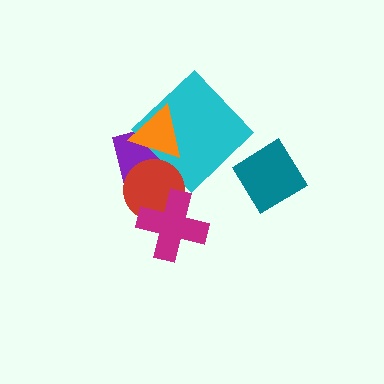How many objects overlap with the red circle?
2 objects overlap with the red circle.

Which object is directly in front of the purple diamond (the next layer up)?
The cyan diamond is directly in front of the purple diamond.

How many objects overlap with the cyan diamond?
2 objects overlap with the cyan diamond.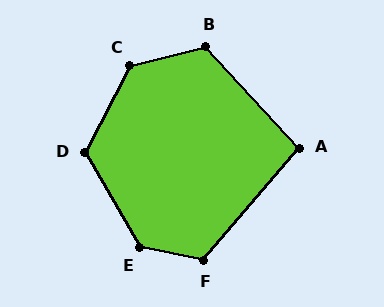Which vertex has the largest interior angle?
E, at approximately 132 degrees.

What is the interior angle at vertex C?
Approximately 132 degrees (obtuse).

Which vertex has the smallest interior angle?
A, at approximately 97 degrees.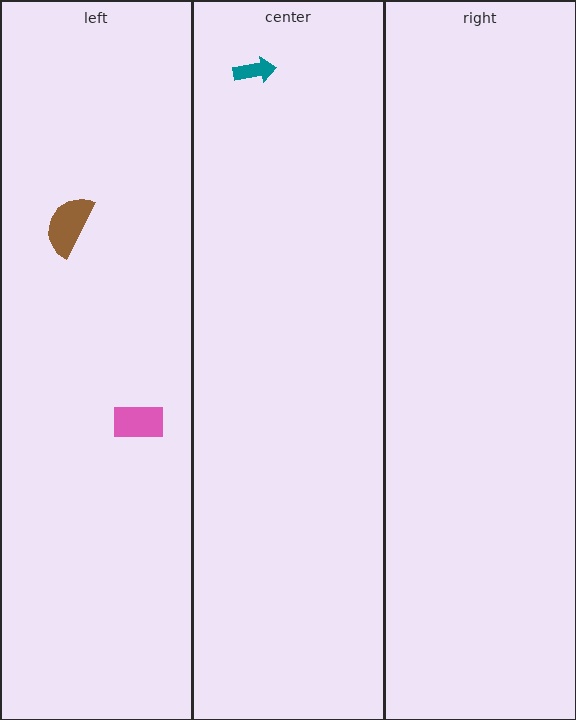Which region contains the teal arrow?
The center region.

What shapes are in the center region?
The teal arrow.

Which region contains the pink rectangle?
The left region.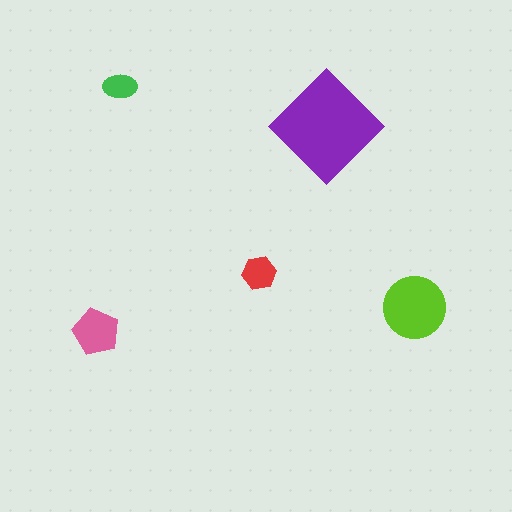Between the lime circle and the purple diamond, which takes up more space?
The purple diamond.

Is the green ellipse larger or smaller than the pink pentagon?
Smaller.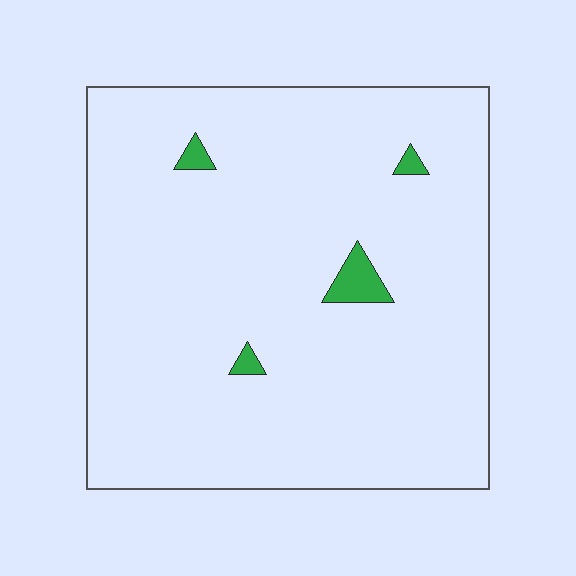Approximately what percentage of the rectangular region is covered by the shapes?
Approximately 5%.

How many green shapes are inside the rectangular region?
4.